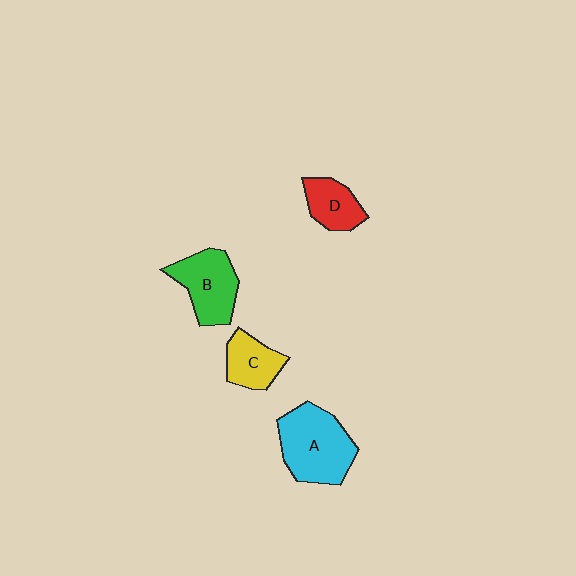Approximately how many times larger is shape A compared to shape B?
Approximately 1.3 times.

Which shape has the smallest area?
Shape D (red).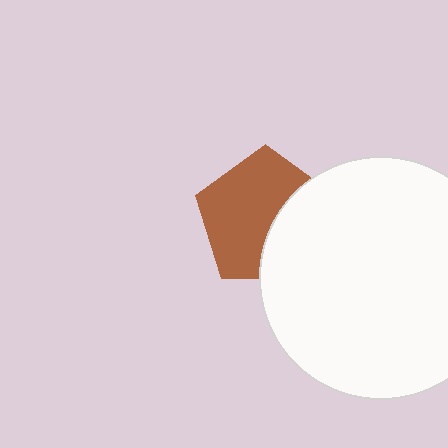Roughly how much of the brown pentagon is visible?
About half of it is visible (roughly 63%).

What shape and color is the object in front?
The object in front is a white circle.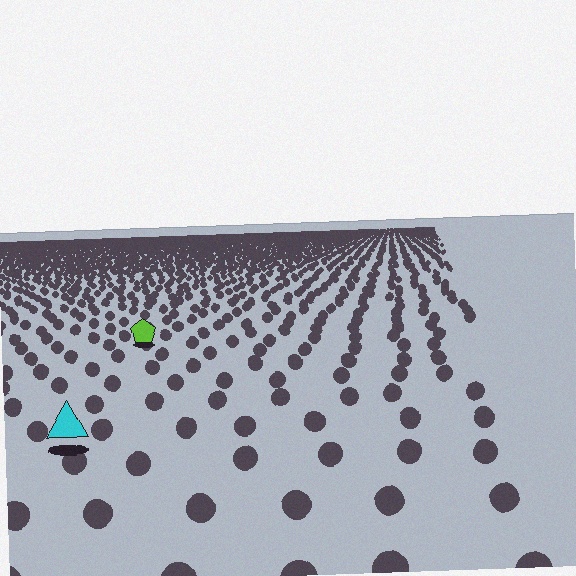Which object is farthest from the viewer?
The lime pentagon is farthest from the viewer. It appears smaller and the ground texture around it is denser.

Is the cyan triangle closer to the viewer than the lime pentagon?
Yes. The cyan triangle is closer — you can tell from the texture gradient: the ground texture is coarser near it.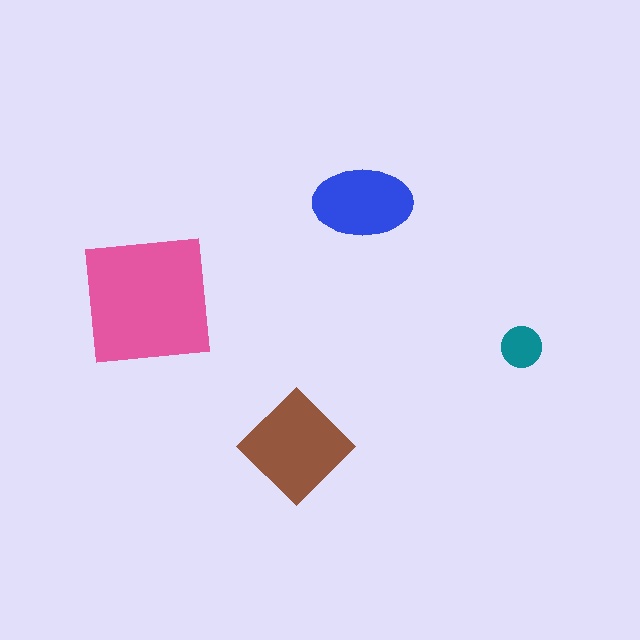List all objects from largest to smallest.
The pink square, the brown diamond, the blue ellipse, the teal circle.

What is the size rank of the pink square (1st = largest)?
1st.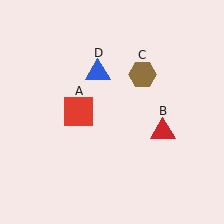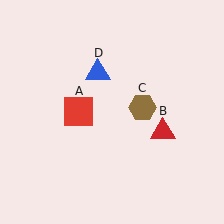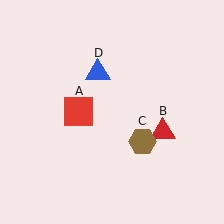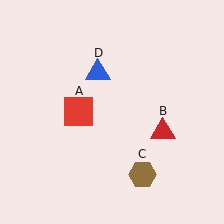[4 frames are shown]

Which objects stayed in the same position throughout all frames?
Red square (object A) and red triangle (object B) and blue triangle (object D) remained stationary.